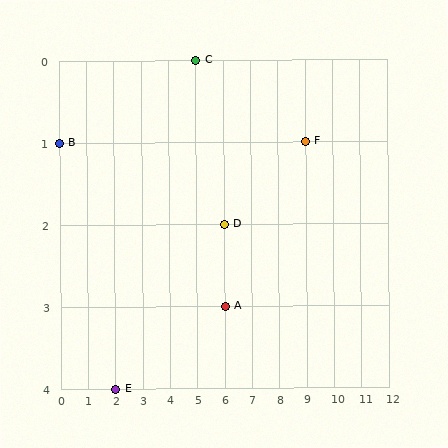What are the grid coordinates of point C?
Point C is at grid coordinates (5, 0).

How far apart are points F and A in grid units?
Points F and A are 3 columns and 2 rows apart (about 3.6 grid units diagonally).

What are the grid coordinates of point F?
Point F is at grid coordinates (9, 1).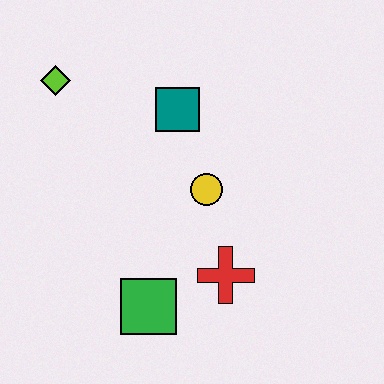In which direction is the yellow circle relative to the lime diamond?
The yellow circle is to the right of the lime diamond.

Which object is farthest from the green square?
The lime diamond is farthest from the green square.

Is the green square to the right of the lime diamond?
Yes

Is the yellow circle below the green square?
No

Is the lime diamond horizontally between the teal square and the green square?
No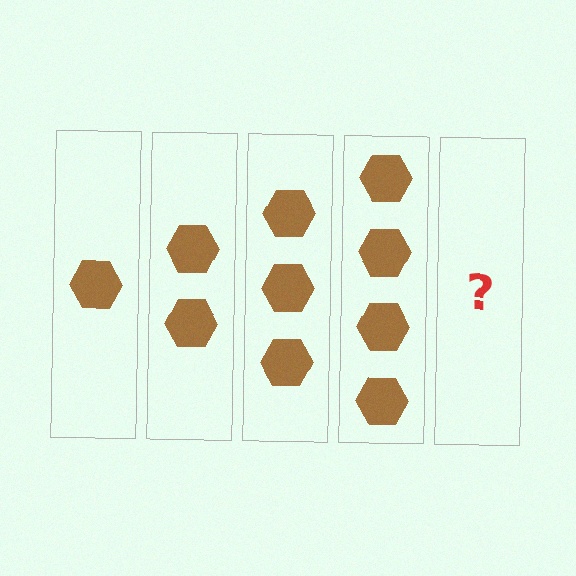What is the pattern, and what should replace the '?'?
The pattern is that each step adds one more hexagon. The '?' should be 5 hexagons.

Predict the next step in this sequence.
The next step is 5 hexagons.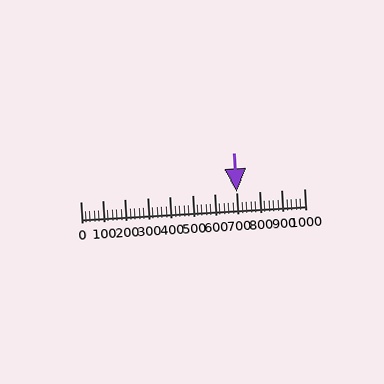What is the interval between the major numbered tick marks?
The major tick marks are spaced 100 units apart.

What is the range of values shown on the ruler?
The ruler shows values from 0 to 1000.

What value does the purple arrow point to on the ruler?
The purple arrow points to approximately 700.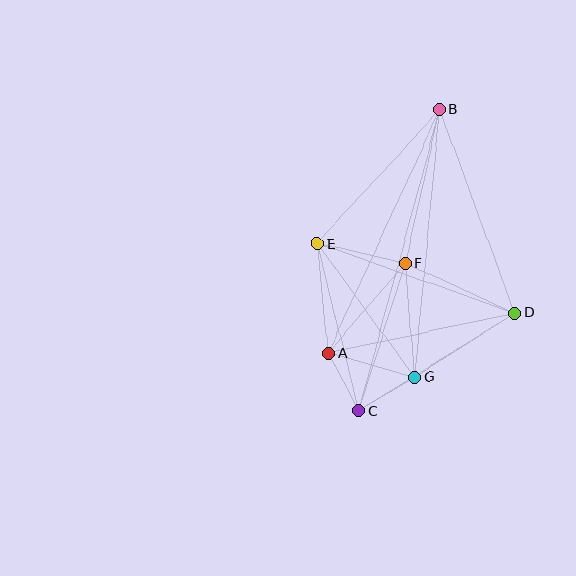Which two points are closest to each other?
Points C and G are closest to each other.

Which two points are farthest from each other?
Points B and C are farthest from each other.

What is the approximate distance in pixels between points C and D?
The distance between C and D is approximately 184 pixels.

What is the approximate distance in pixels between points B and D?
The distance between B and D is approximately 217 pixels.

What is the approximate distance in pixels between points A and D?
The distance between A and D is approximately 191 pixels.